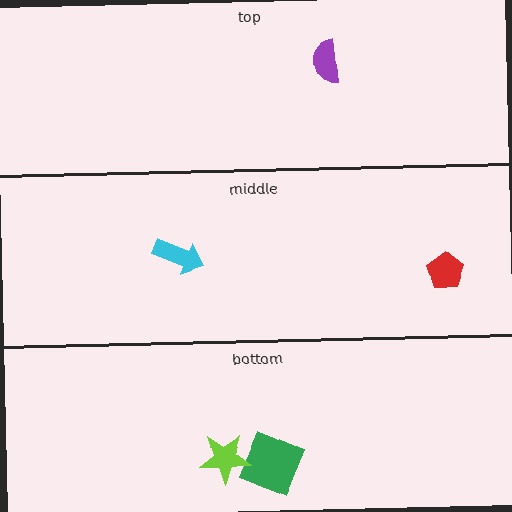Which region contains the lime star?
The bottom region.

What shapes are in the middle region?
The red pentagon, the cyan arrow.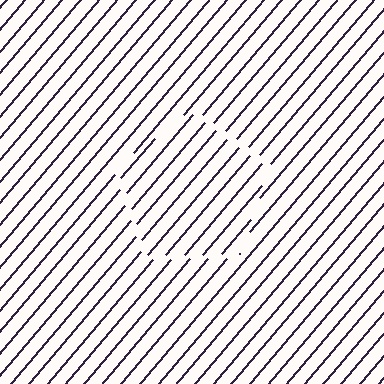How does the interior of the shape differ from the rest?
The interior of the shape contains the same grating, shifted by half a period — the contour is defined by the phase discontinuity where line-ends from the inner and outer gratings abut.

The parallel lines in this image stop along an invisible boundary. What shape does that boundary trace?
An illusory pentagon. The interior of the shape contains the same grating, shifted by half a period — the contour is defined by the phase discontinuity where line-ends from the inner and outer gratings abut.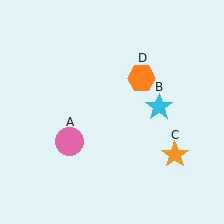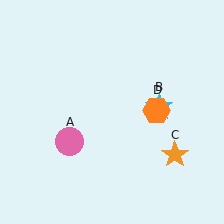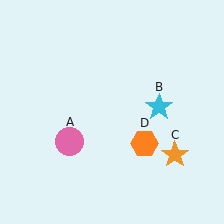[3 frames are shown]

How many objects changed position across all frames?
1 object changed position: orange hexagon (object D).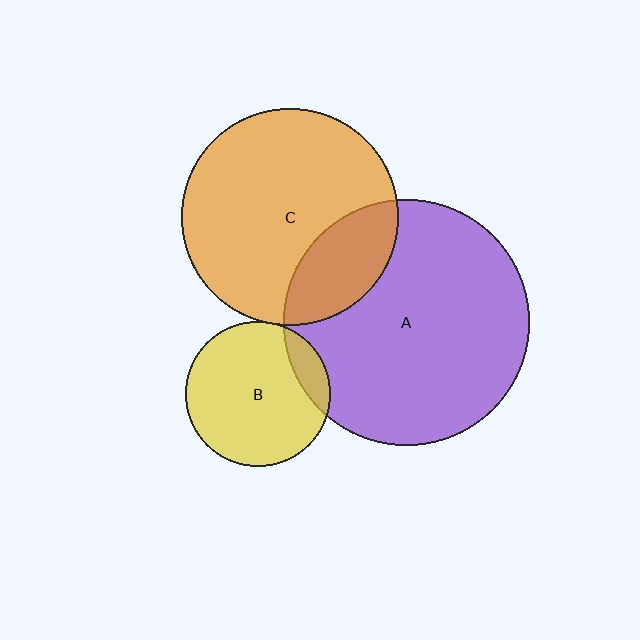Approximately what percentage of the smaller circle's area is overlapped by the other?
Approximately 15%.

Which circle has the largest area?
Circle A (purple).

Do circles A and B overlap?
Yes.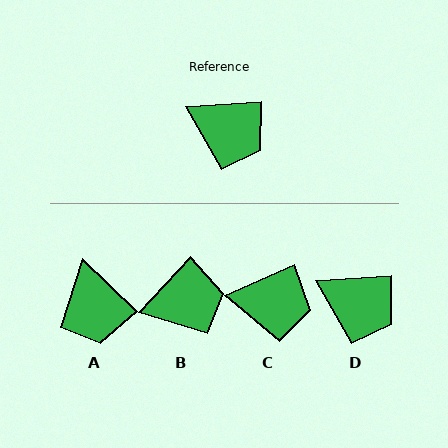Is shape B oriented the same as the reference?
No, it is off by about 43 degrees.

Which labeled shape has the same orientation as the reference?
D.